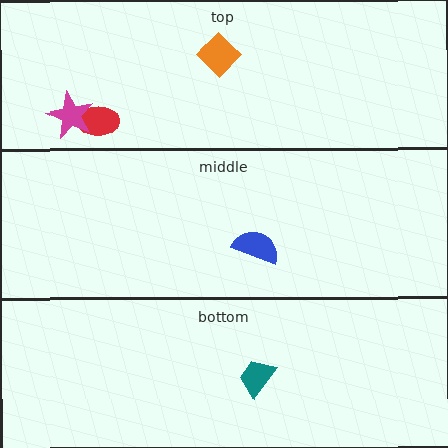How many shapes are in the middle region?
1.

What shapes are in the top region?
The orange diamond, the red ellipse, the magenta star.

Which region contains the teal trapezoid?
The bottom region.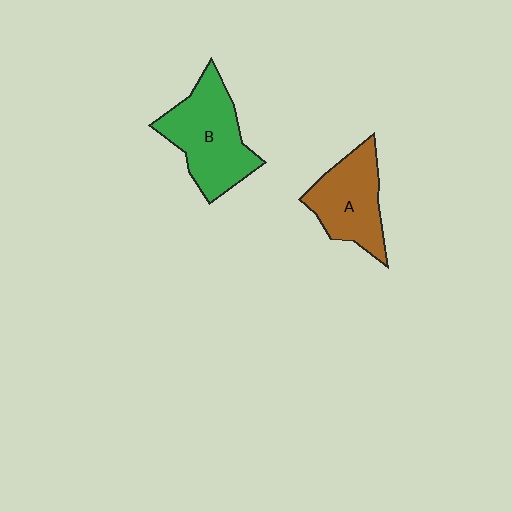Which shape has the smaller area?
Shape A (brown).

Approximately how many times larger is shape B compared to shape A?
Approximately 1.2 times.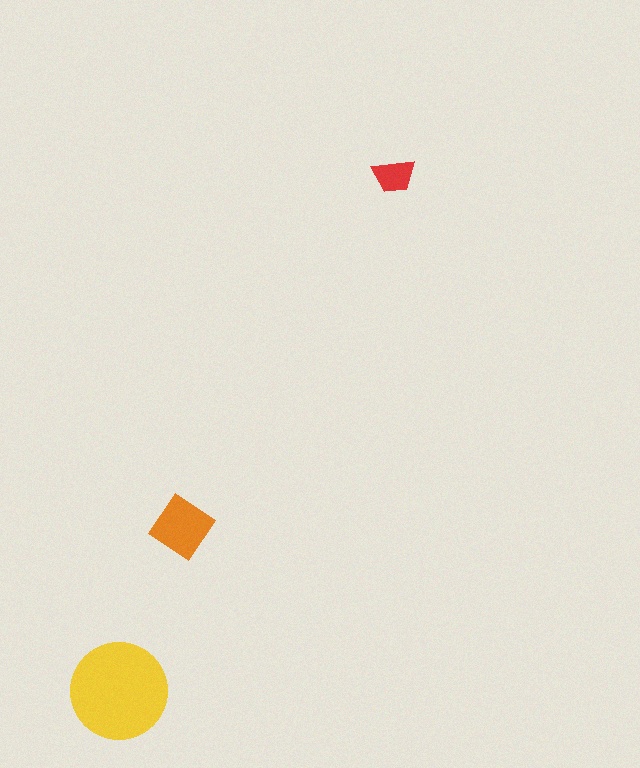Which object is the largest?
The yellow circle.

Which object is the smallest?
The red trapezoid.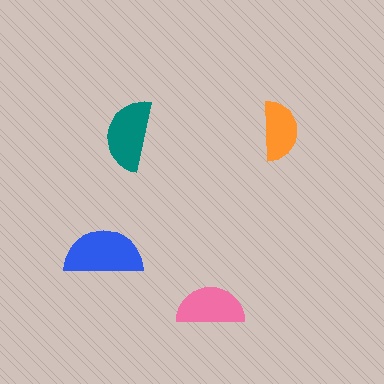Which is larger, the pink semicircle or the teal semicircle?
The teal one.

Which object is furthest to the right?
The orange semicircle is rightmost.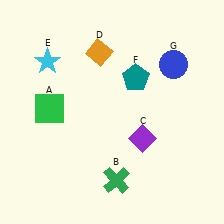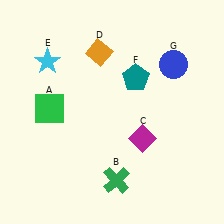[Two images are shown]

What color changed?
The diamond (C) changed from purple in Image 1 to magenta in Image 2.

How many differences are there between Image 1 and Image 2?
There is 1 difference between the two images.